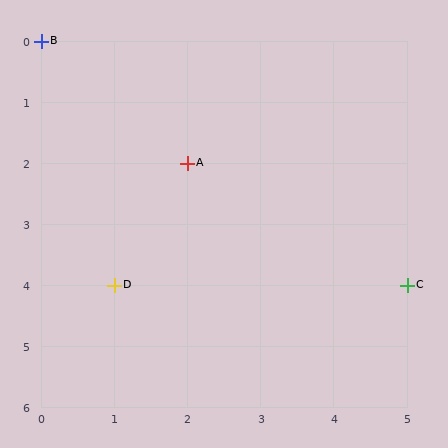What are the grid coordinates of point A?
Point A is at grid coordinates (2, 2).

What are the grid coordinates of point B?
Point B is at grid coordinates (0, 0).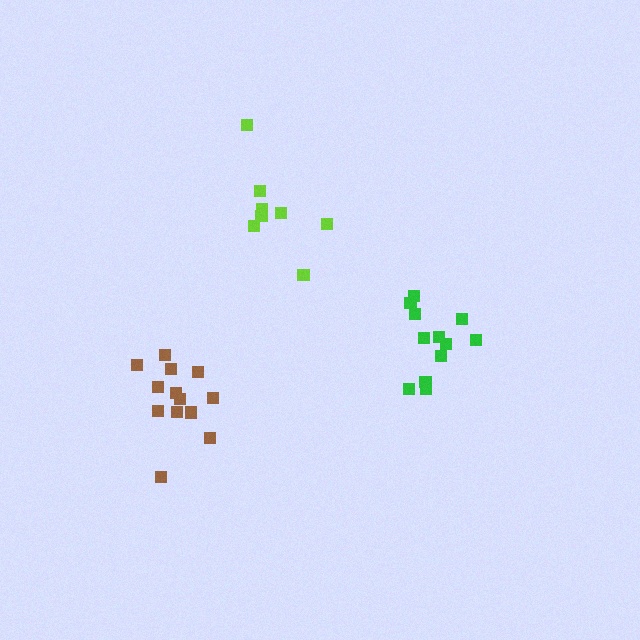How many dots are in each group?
Group 1: 13 dots, Group 2: 8 dots, Group 3: 12 dots (33 total).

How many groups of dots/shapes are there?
There are 3 groups.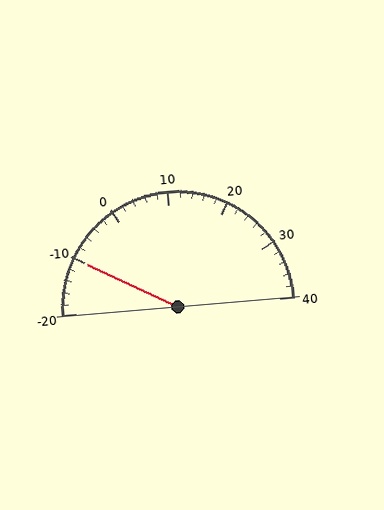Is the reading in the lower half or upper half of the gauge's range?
The reading is in the lower half of the range (-20 to 40).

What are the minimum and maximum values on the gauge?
The gauge ranges from -20 to 40.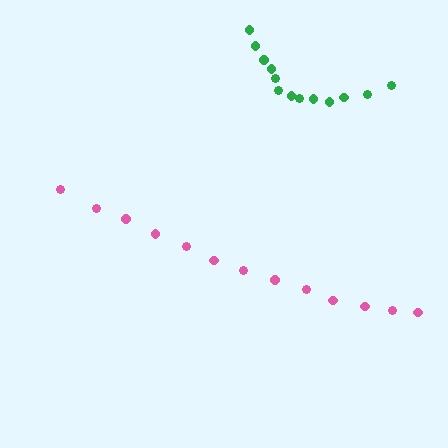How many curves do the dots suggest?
There are 2 distinct paths.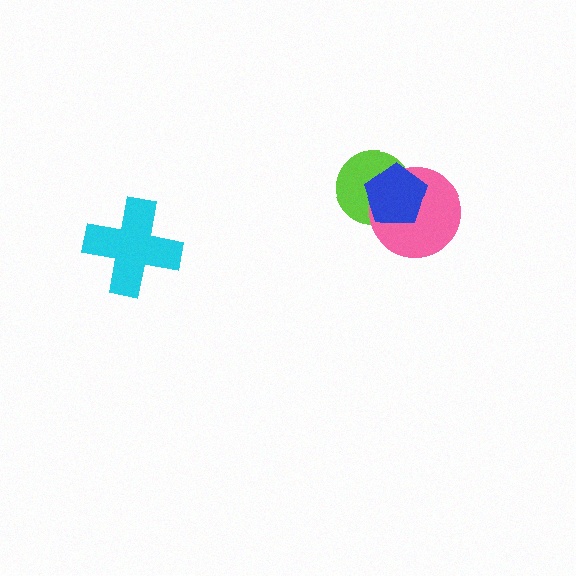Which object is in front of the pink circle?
The blue pentagon is in front of the pink circle.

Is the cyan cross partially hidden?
No, no other shape covers it.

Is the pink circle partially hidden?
Yes, it is partially covered by another shape.